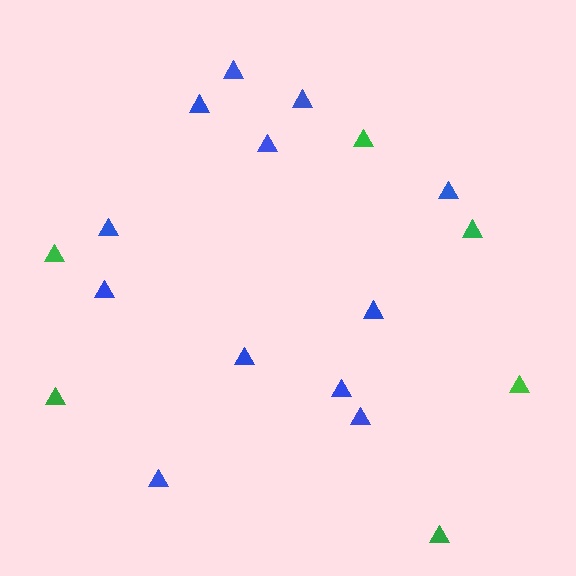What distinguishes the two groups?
There are 2 groups: one group of blue triangles (12) and one group of green triangles (6).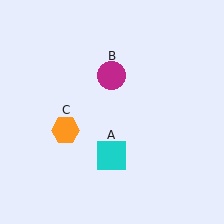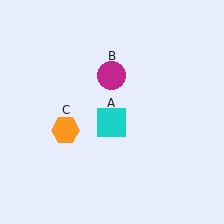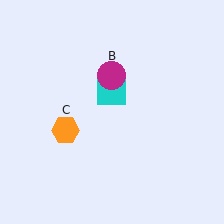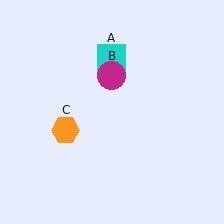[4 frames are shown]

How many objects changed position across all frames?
1 object changed position: cyan square (object A).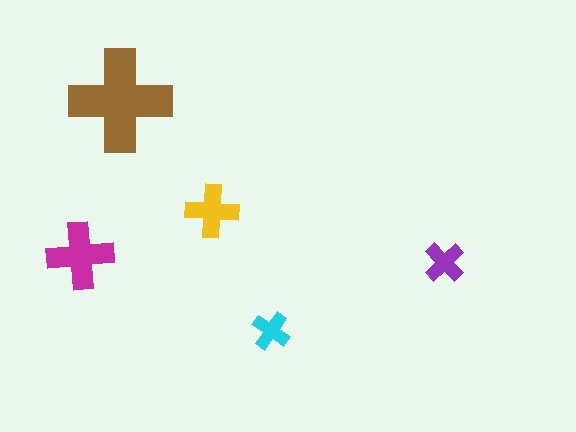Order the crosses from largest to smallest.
the brown one, the magenta one, the yellow one, the purple one, the cyan one.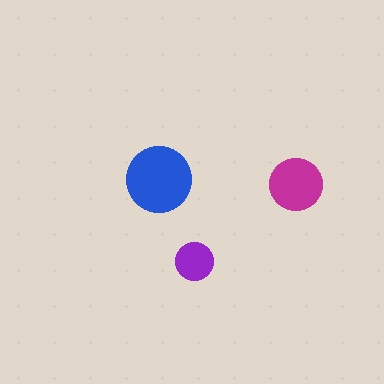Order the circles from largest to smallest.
the blue one, the magenta one, the purple one.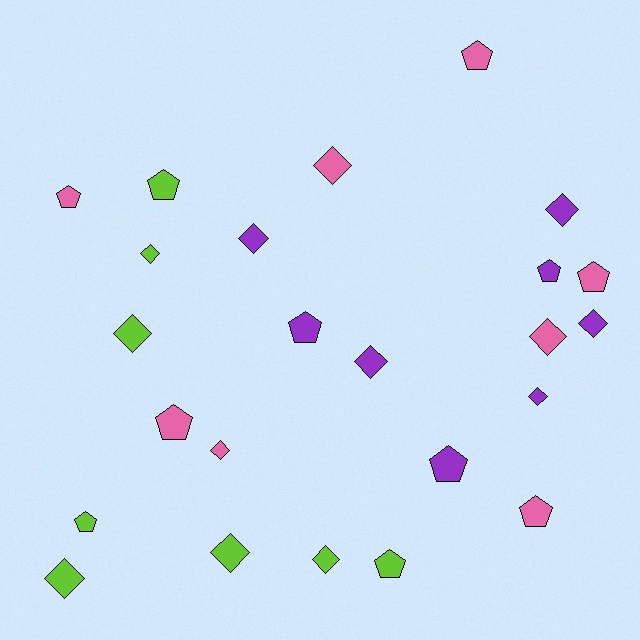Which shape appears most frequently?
Diamond, with 13 objects.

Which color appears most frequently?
Lime, with 8 objects.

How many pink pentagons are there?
There are 5 pink pentagons.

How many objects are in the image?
There are 24 objects.